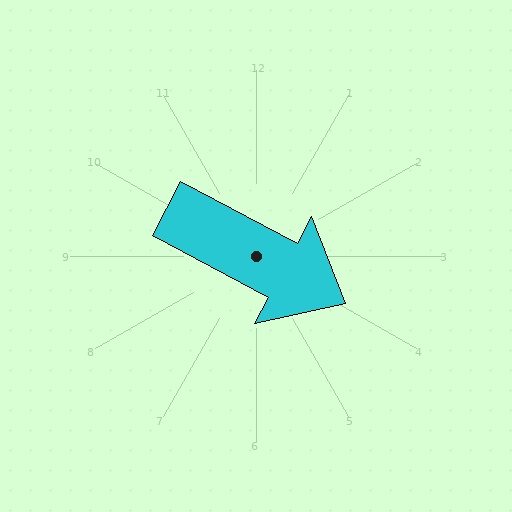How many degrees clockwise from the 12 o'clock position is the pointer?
Approximately 118 degrees.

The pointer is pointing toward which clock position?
Roughly 4 o'clock.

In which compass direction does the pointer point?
Southeast.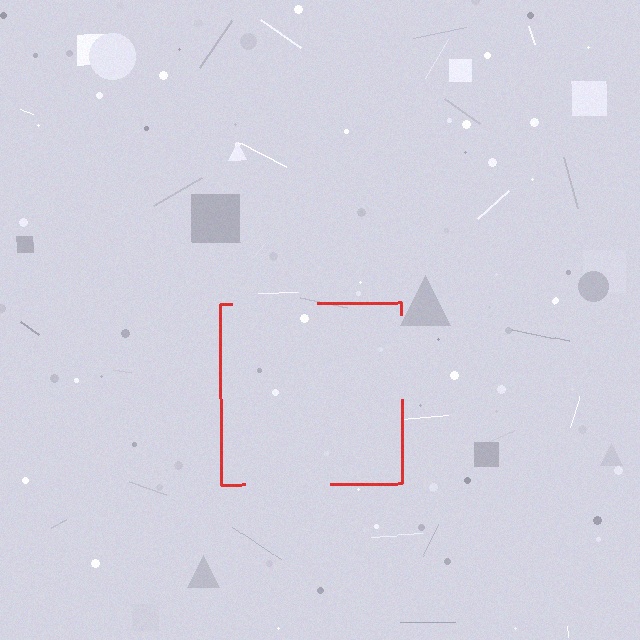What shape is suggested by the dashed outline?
The dashed outline suggests a square.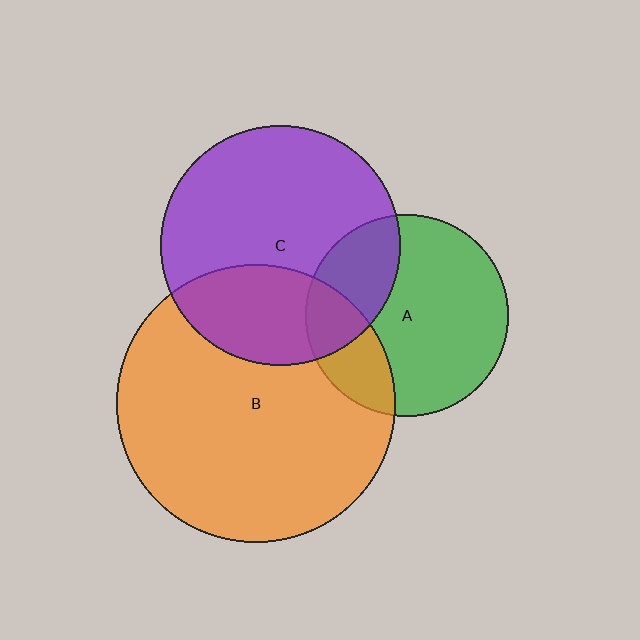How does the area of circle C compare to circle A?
Approximately 1.4 times.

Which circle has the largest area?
Circle B (orange).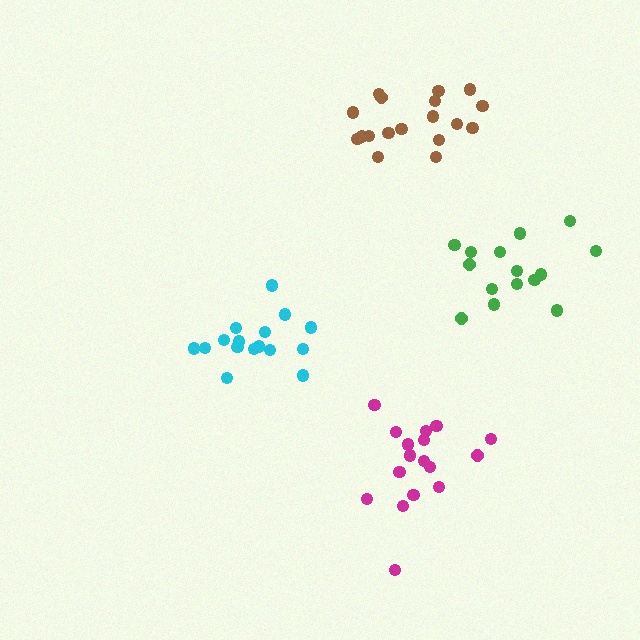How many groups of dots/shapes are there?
There are 4 groups.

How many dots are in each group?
Group 1: 18 dots, Group 2: 16 dots, Group 3: 15 dots, Group 4: 17 dots (66 total).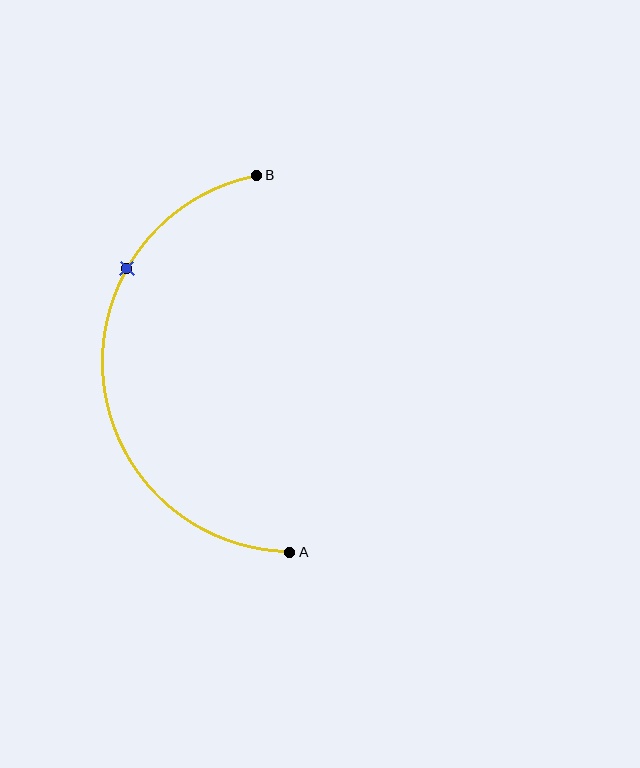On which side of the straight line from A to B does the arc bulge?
The arc bulges to the left of the straight line connecting A and B.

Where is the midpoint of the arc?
The arc midpoint is the point on the curve farthest from the straight line joining A and B. It sits to the left of that line.